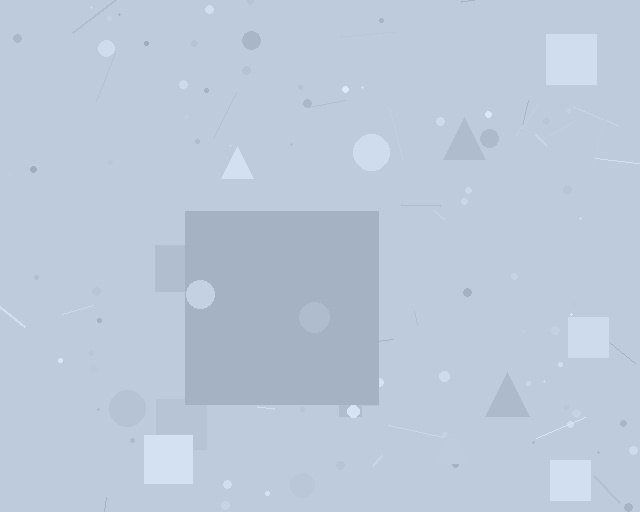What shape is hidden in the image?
A square is hidden in the image.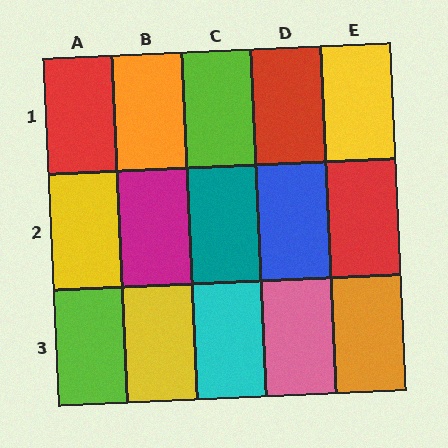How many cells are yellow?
3 cells are yellow.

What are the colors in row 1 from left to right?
Red, orange, lime, red, yellow.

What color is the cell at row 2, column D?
Blue.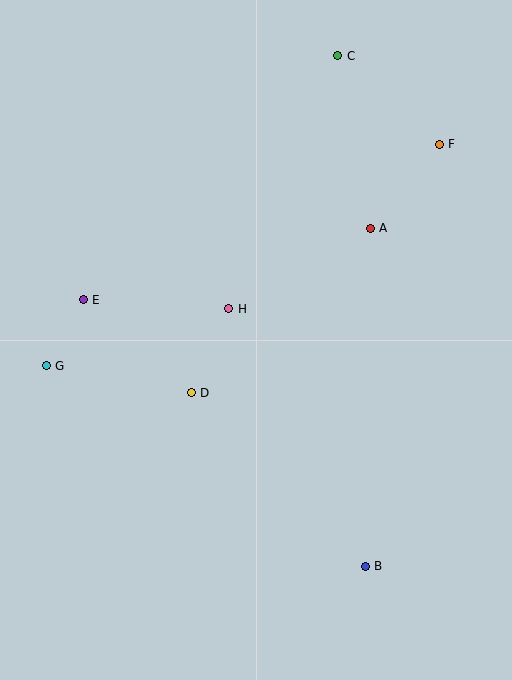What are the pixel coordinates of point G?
Point G is at (46, 366).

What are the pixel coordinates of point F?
Point F is at (439, 144).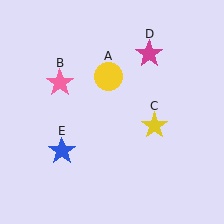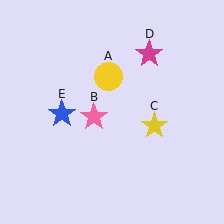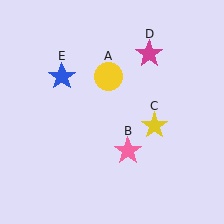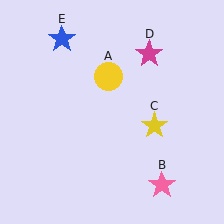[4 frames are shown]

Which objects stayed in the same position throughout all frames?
Yellow circle (object A) and yellow star (object C) and magenta star (object D) remained stationary.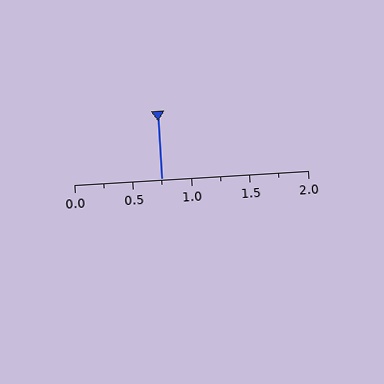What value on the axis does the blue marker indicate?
The marker indicates approximately 0.75.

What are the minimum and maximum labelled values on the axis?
The axis runs from 0.0 to 2.0.